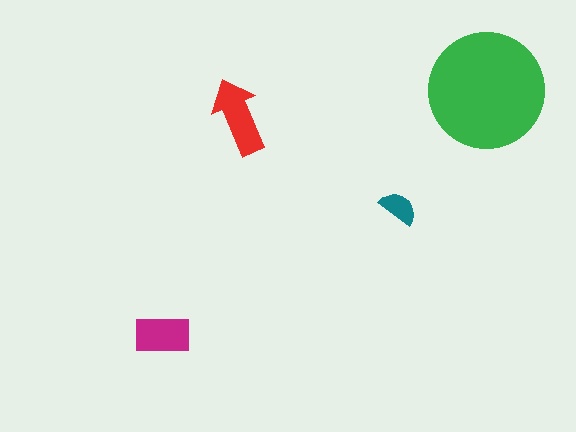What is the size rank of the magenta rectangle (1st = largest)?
3rd.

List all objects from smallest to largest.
The teal semicircle, the magenta rectangle, the red arrow, the green circle.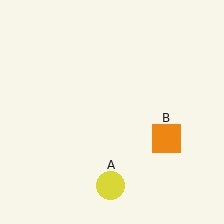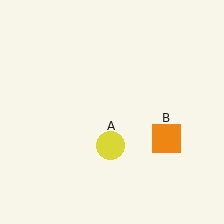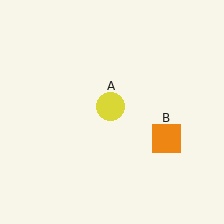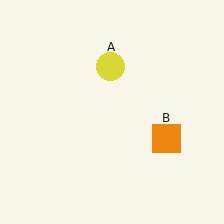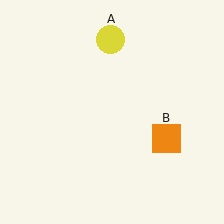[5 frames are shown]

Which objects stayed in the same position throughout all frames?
Orange square (object B) remained stationary.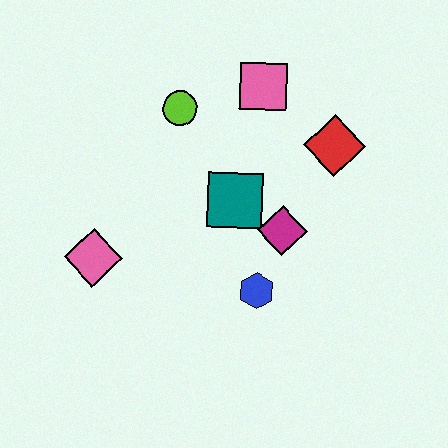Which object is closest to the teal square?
The magenta diamond is closest to the teal square.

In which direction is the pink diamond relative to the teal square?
The pink diamond is to the left of the teal square.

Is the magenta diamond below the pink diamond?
No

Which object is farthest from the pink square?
The pink diamond is farthest from the pink square.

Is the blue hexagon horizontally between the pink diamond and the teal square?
No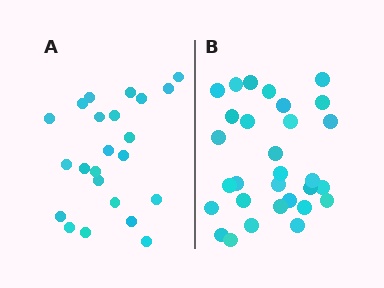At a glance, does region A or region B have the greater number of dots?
Region B (the right region) has more dots.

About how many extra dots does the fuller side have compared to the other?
Region B has roughly 8 or so more dots than region A.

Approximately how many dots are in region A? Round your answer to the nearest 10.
About 20 dots. (The exact count is 23, which rounds to 20.)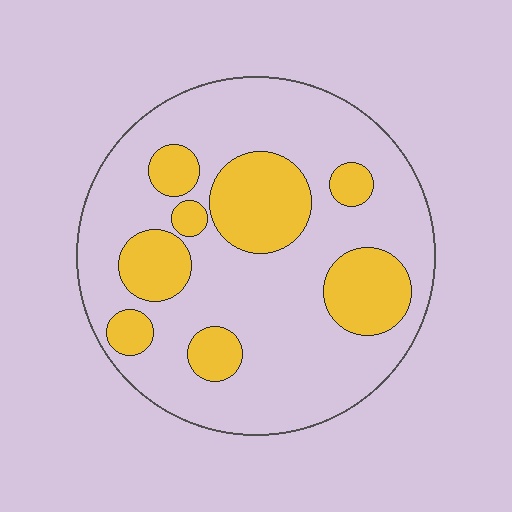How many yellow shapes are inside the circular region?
8.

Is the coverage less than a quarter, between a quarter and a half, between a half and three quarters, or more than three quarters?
Between a quarter and a half.